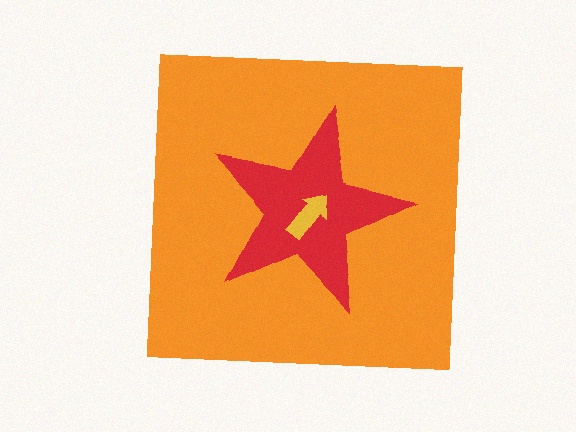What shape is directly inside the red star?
The yellow arrow.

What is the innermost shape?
The yellow arrow.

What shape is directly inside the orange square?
The red star.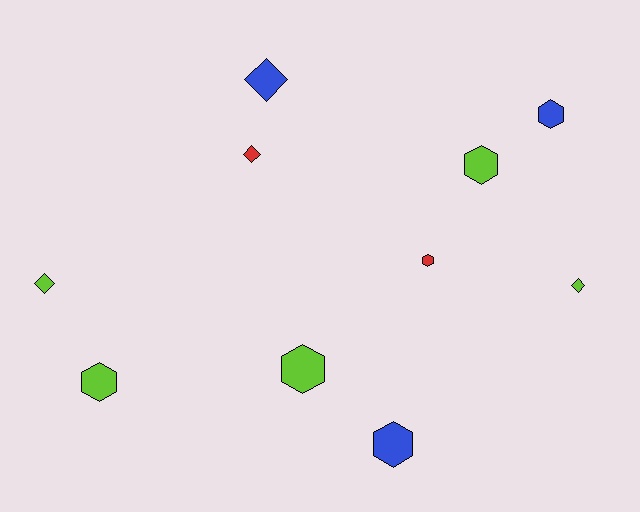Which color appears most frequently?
Lime, with 5 objects.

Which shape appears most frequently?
Hexagon, with 6 objects.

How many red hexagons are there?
There is 1 red hexagon.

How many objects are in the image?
There are 10 objects.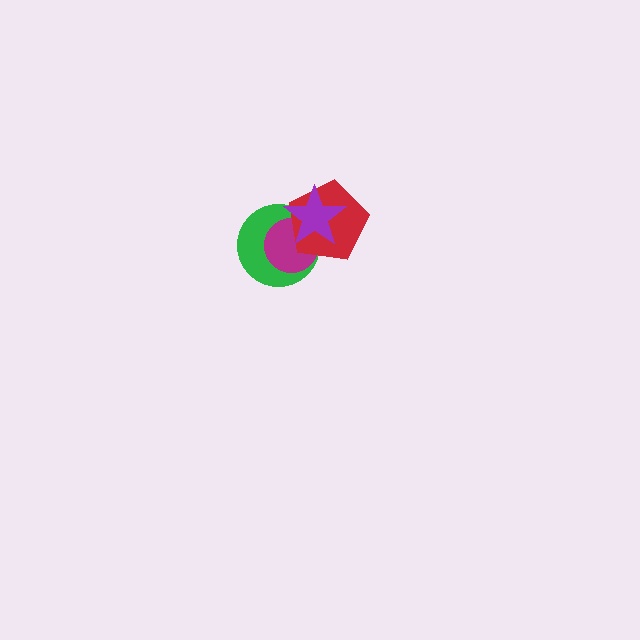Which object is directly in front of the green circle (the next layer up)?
The magenta circle is directly in front of the green circle.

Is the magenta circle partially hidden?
Yes, it is partially covered by another shape.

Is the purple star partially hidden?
No, no other shape covers it.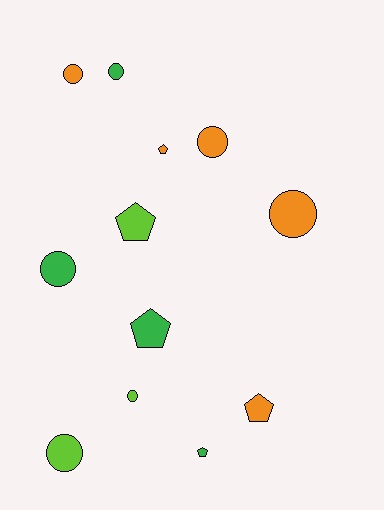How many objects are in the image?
There are 12 objects.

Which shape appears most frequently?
Circle, with 7 objects.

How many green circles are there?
There are 2 green circles.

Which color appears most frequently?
Orange, with 5 objects.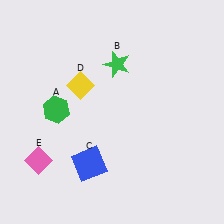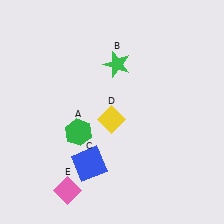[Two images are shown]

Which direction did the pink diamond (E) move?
The pink diamond (E) moved down.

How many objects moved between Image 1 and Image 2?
3 objects moved between the two images.